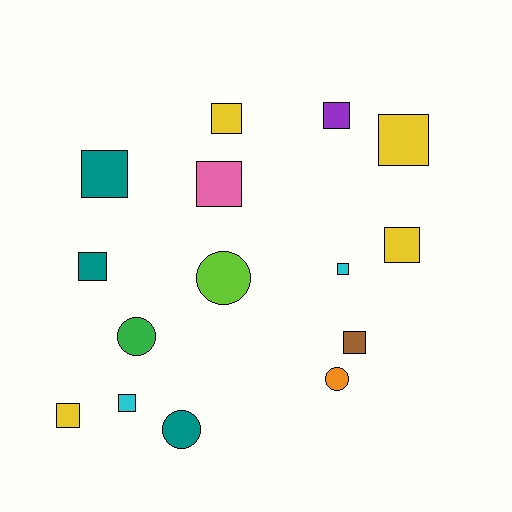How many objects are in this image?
There are 15 objects.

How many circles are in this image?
There are 4 circles.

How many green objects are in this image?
There is 1 green object.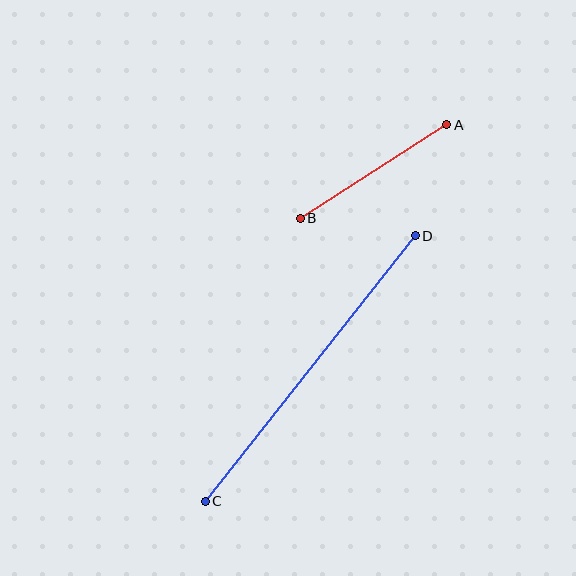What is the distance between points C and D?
The distance is approximately 339 pixels.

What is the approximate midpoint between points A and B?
The midpoint is at approximately (374, 171) pixels.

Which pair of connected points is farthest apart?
Points C and D are farthest apart.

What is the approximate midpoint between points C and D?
The midpoint is at approximately (310, 368) pixels.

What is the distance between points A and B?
The distance is approximately 174 pixels.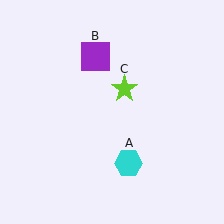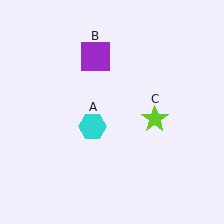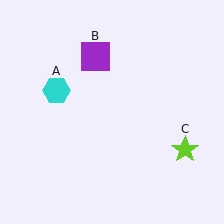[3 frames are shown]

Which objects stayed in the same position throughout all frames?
Purple square (object B) remained stationary.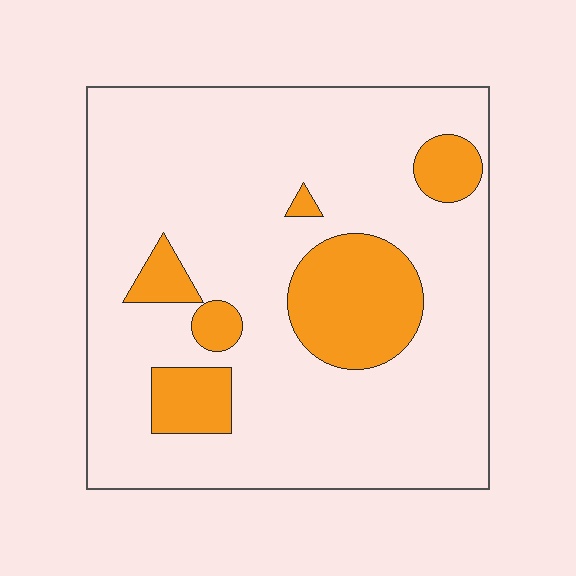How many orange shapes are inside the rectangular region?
6.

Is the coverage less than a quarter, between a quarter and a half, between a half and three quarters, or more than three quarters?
Less than a quarter.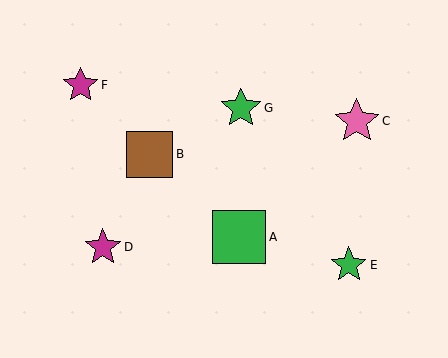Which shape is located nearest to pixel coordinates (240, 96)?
The green star (labeled G) at (241, 108) is nearest to that location.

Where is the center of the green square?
The center of the green square is at (239, 237).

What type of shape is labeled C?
Shape C is a pink star.